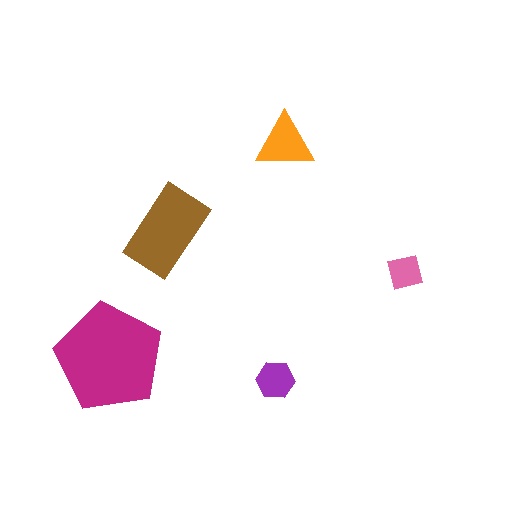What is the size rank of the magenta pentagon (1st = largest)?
1st.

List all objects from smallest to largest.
The pink square, the purple hexagon, the orange triangle, the brown rectangle, the magenta pentagon.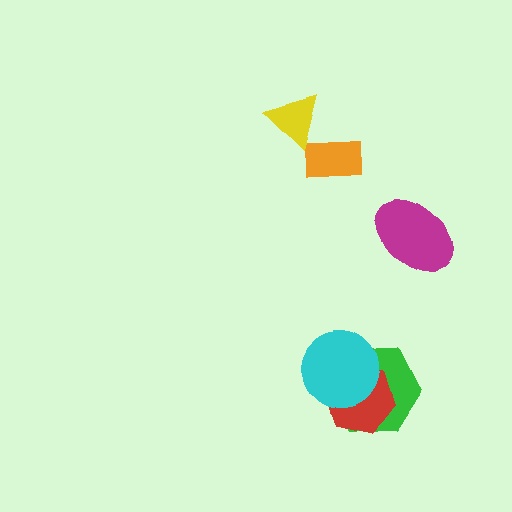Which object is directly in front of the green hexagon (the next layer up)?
The red hexagon is directly in front of the green hexagon.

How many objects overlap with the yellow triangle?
0 objects overlap with the yellow triangle.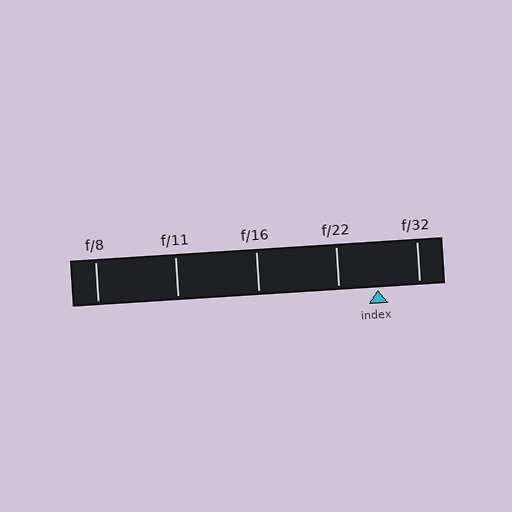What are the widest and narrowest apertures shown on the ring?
The widest aperture shown is f/8 and the narrowest is f/32.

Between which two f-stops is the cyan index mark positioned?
The index mark is between f/22 and f/32.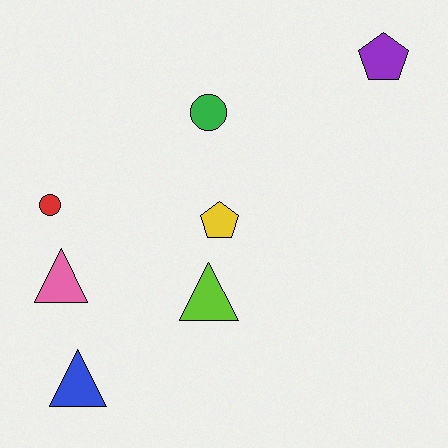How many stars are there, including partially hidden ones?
There are no stars.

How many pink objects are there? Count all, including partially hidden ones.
There is 1 pink object.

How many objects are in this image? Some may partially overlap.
There are 7 objects.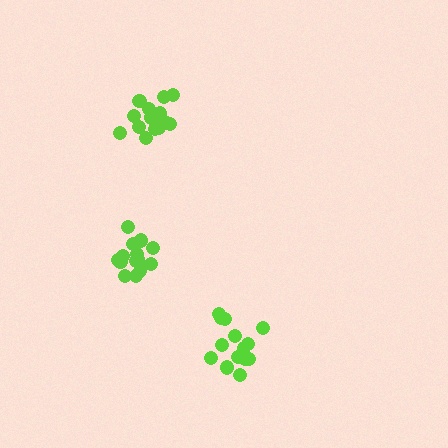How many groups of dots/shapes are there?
There are 3 groups.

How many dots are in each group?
Group 1: 15 dots, Group 2: 16 dots, Group 3: 14 dots (45 total).